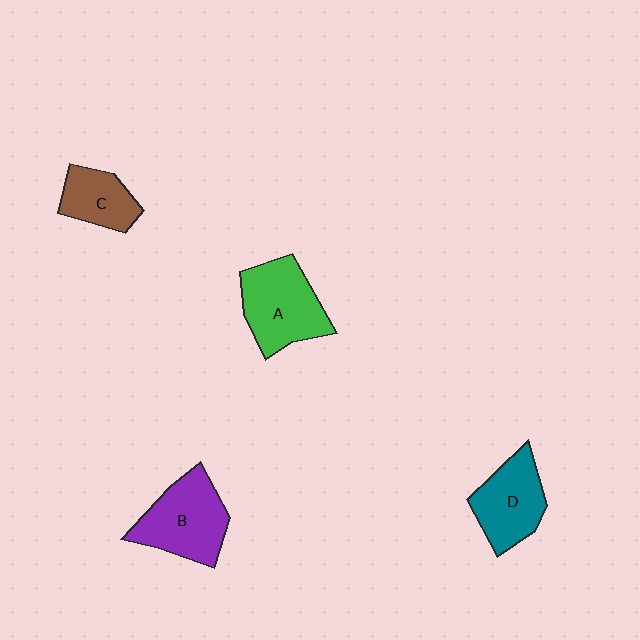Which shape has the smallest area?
Shape C (brown).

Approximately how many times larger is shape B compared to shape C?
Approximately 1.6 times.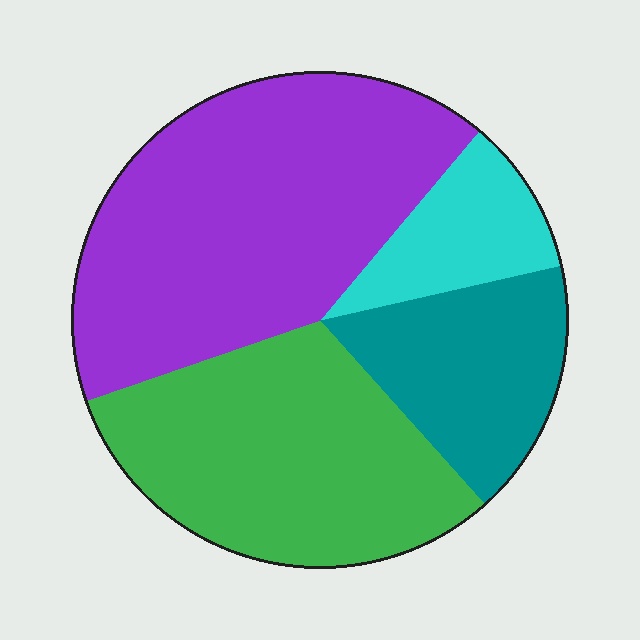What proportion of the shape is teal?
Teal takes up less than a quarter of the shape.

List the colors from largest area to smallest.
From largest to smallest: purple, green, teal, cyan.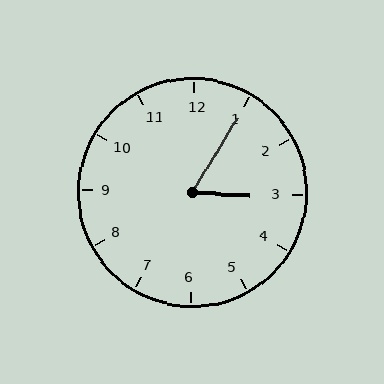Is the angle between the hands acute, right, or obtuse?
It is acute.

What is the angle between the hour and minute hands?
Approximately 62 degrees.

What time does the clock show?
3:05.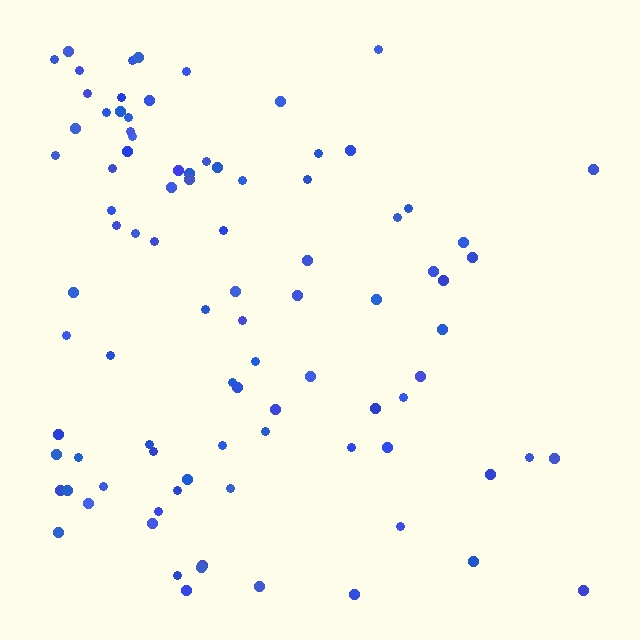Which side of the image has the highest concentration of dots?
The left.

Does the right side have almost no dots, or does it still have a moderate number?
Still a moderate number, just noticeably fewer than the left.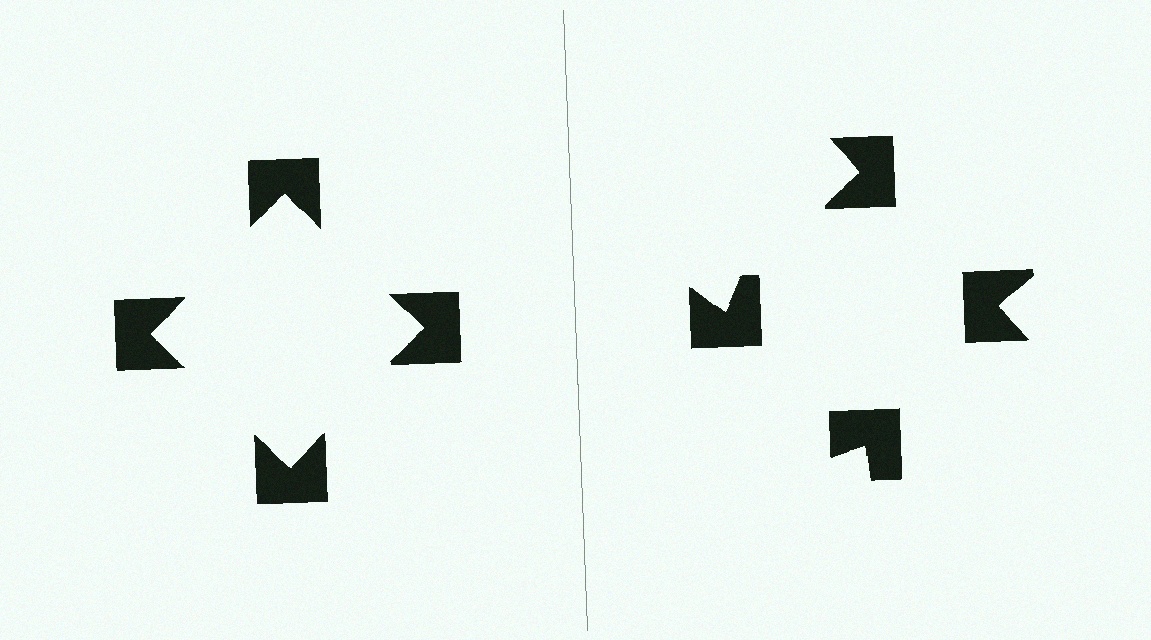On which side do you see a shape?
An illusory square appears on the left side. On the right side the wedge cuts are rotated, so no coherent shape forms.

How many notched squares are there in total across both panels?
8 — 4 on each side.